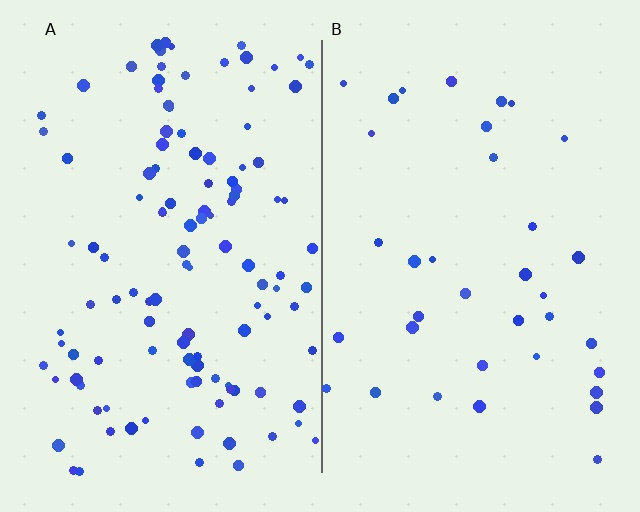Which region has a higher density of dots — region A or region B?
A (the left).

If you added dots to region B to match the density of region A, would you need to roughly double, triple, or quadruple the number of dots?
Approximately triple.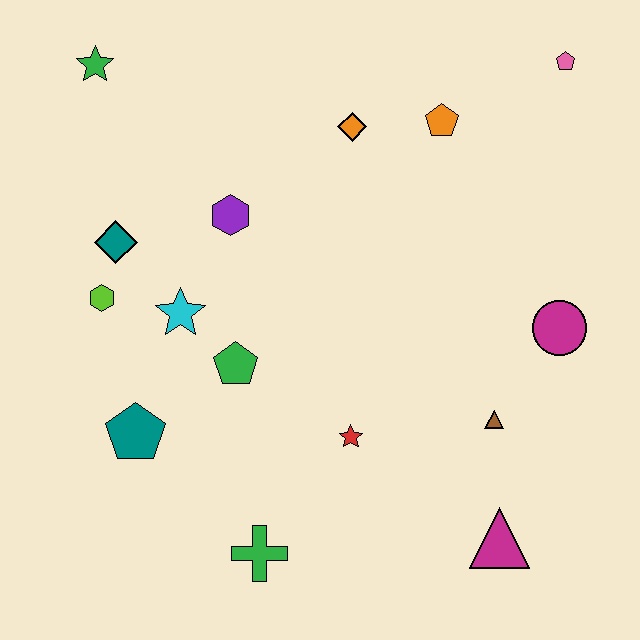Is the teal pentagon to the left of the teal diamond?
No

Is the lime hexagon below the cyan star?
No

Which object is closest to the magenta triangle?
The brown triangle is closest to the magenta triangle.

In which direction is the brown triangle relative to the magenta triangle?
The brown triangle is above the magenta triangle.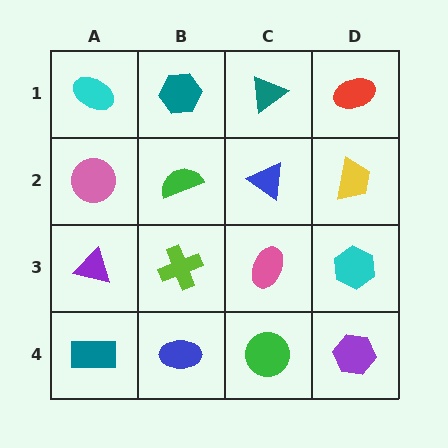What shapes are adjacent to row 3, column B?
A green semicircle (row 2, column B), a blue ellipse (row 4, column B), a purple triangle (row 3, column A), a pink ellipse (row 3, column C).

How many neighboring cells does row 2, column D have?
3.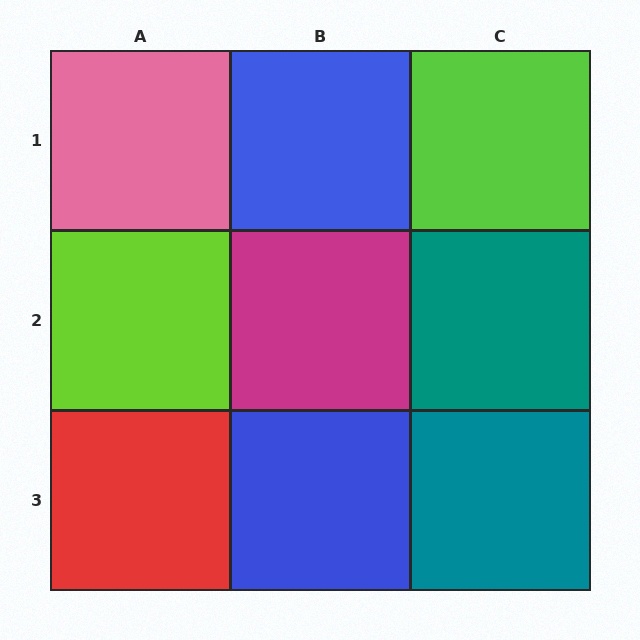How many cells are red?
1 cell is red.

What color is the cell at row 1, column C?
Lime.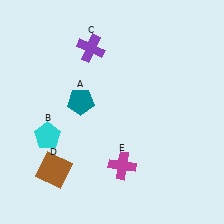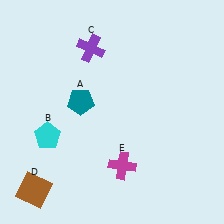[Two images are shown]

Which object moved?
The brown square (D) moved left.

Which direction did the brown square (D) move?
The brown square (D) moved left.